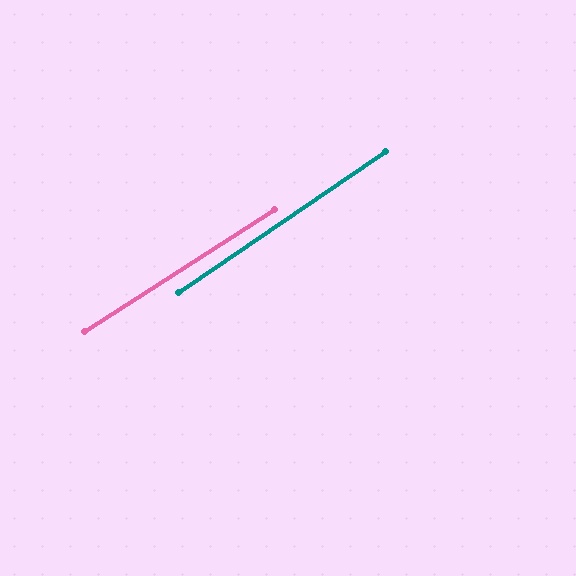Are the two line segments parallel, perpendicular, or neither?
Parallel — their directions differ by only 1.9°.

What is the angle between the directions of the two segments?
Approximately 2 degrees.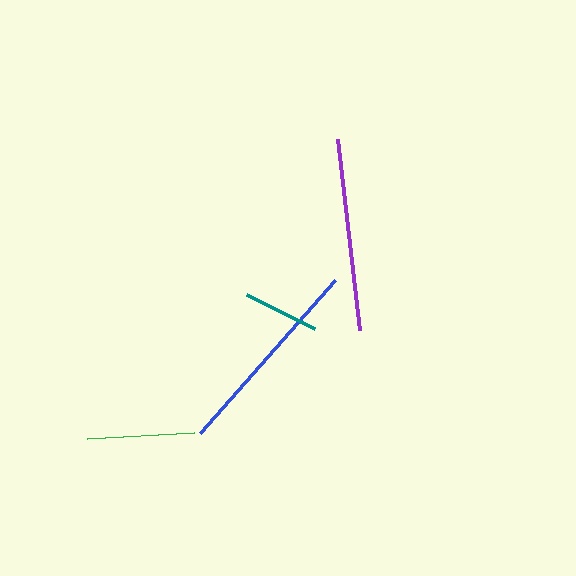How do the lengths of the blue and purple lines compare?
The blue and purple lines are approximately the same length.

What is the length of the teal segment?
The teal segment is approximately 75 pixels long.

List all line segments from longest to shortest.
From longest to shortest: blue, purple, green, teal.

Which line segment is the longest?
The blue line is the longest at approximately 204 pixels.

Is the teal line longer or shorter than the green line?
The green line is longer than the teal line.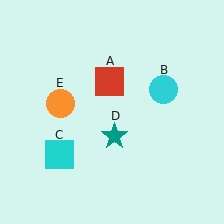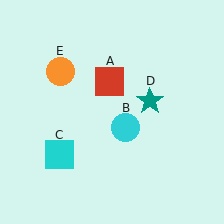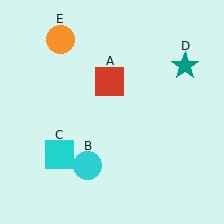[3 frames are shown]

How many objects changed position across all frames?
3 objects changed position: cyan circle (object B), teal star (object D), orange circle (object E).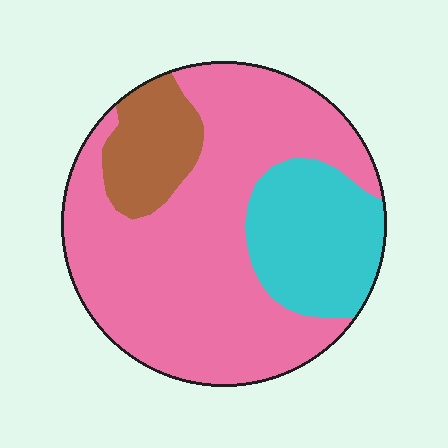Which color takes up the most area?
Pink, at roughly 65%.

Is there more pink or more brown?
Pink.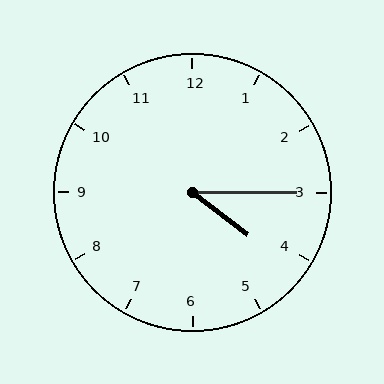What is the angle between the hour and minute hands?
Approximately 38 degrees.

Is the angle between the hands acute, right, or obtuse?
It is acute.